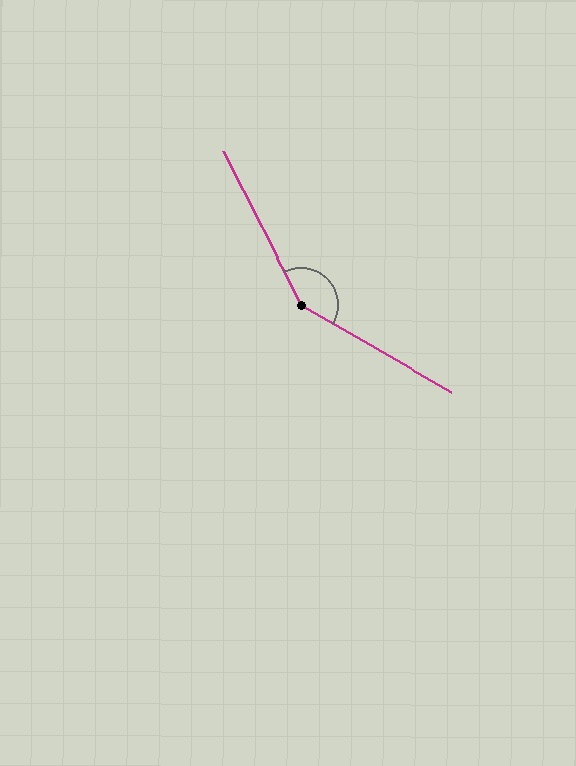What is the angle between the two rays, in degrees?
Approximately 147 degrees.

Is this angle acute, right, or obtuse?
It is obtuse.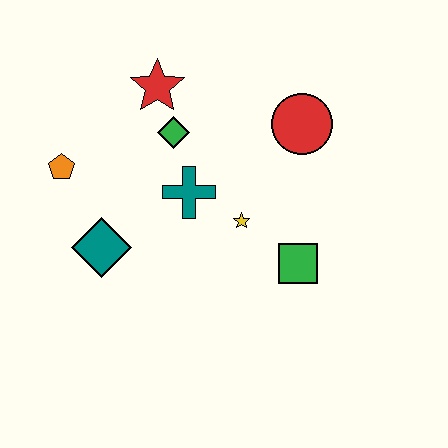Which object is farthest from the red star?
The green square is farthest from the red star.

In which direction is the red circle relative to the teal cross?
The red circle is to the right of the teal cross.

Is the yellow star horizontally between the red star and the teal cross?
No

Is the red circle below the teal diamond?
No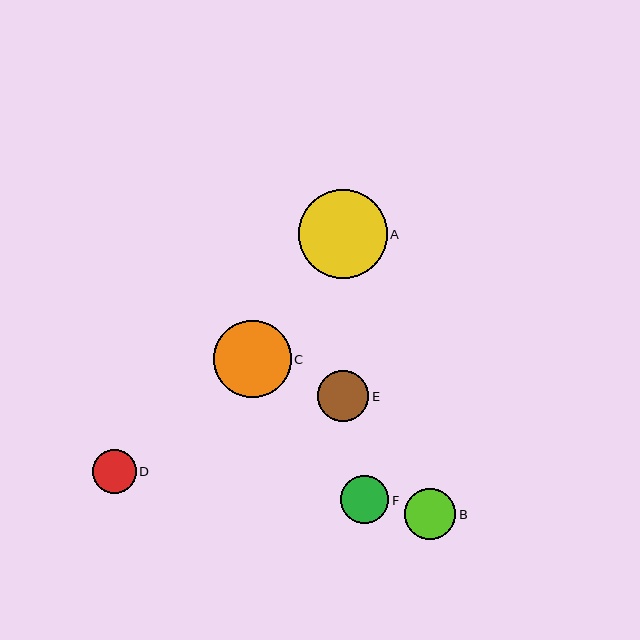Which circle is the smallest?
Circle D is the smallest with a size of approximately 43 pixels.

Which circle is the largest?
Circle A is the largest with a size of approximately 89 pixels.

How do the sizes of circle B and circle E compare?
Circle B and circle E are approximately the same size.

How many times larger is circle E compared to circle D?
Circle E is approximately 1.2 times the size of circle D.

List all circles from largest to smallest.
From largest to smallest: A, C, B, E, F, D.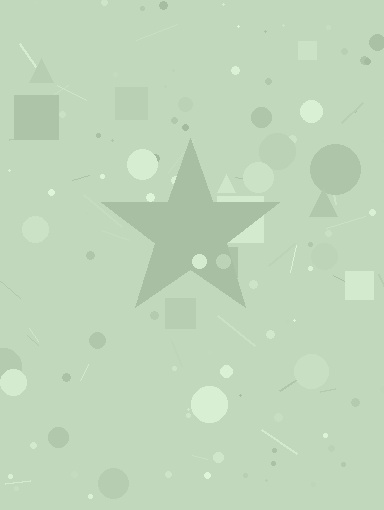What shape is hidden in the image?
A star is hidden in the image.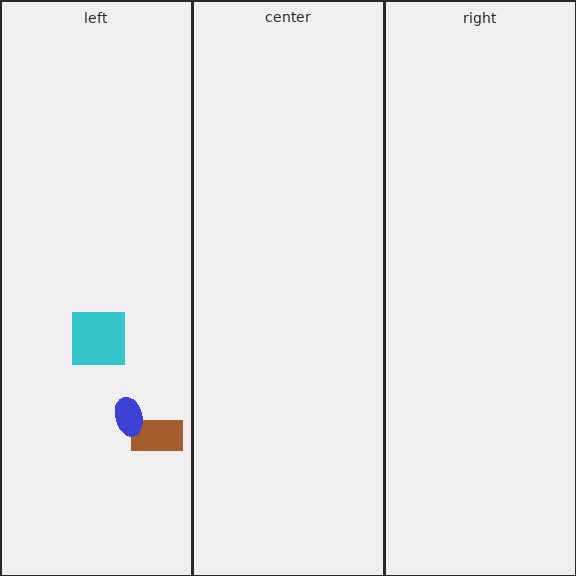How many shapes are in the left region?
3.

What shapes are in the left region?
The cyan square, the brown rectangle, the blue ellipse.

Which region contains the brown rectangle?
The left region.